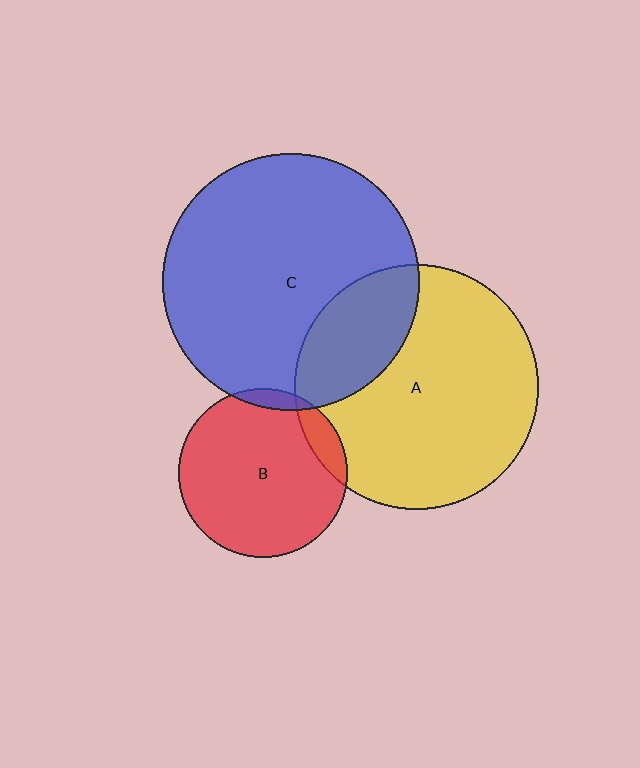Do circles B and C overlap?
Yes.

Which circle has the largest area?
Circle C (blue).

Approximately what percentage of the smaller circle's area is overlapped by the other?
Approximately 5%.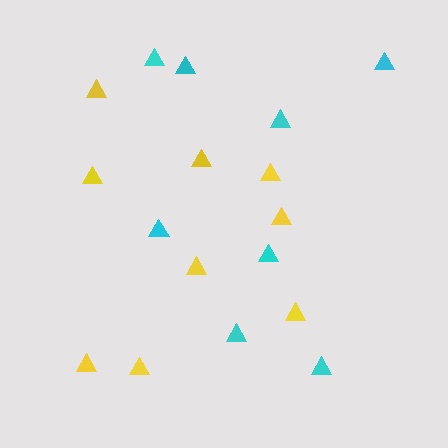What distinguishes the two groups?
There are 2 groups: one group of cyan triangles (8) and one group of yellow triangles (9).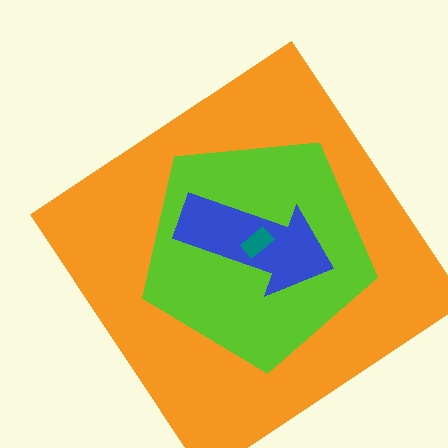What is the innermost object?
The teal rectangle.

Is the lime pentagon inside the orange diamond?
Yes.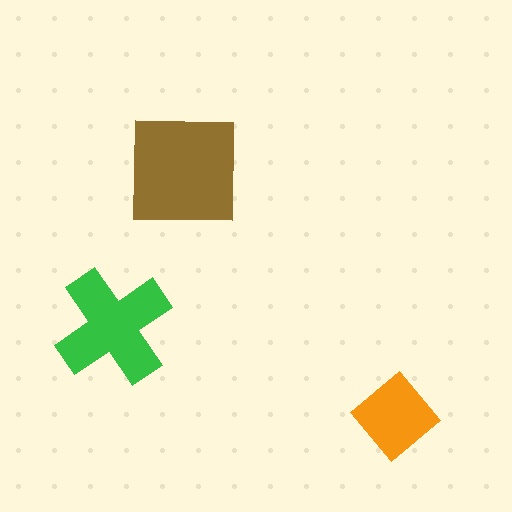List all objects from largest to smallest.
The brown square, the green cross, the orange diamond.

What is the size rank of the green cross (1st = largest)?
2nd.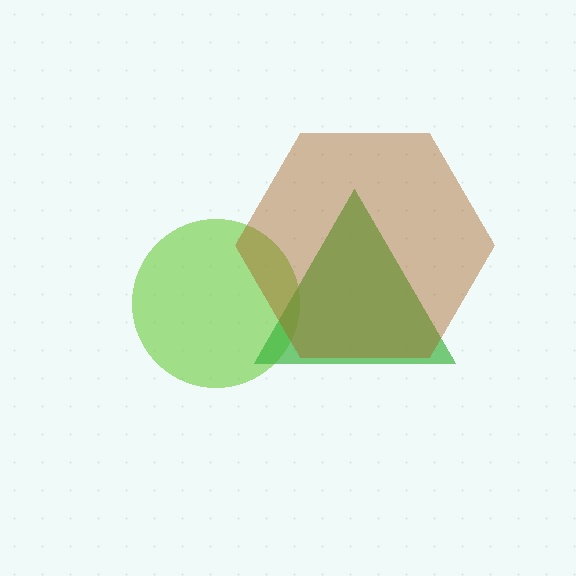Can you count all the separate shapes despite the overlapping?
Yes, there are 3 separate shapes.